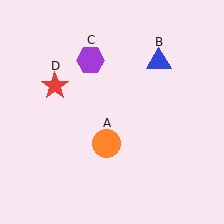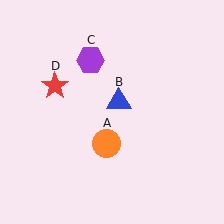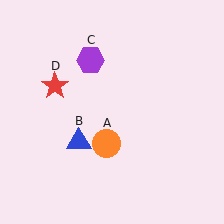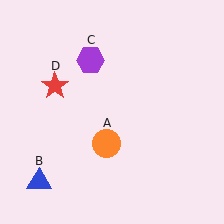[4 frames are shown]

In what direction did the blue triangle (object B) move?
The blue triangle (object B) moved down and to the left.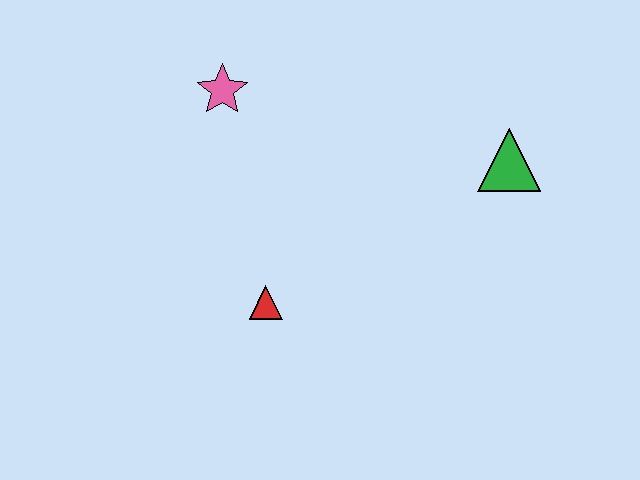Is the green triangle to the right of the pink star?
Yes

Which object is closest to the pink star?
The red triangle is closest to the pink star.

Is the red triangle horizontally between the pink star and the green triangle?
Yes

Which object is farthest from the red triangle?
The green triangle is farthest from the red triangle.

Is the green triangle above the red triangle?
Yes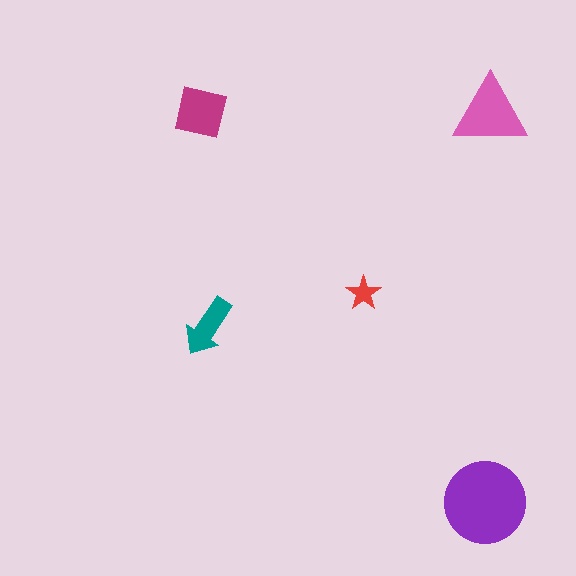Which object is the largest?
The purple circle.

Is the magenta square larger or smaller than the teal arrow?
Larger.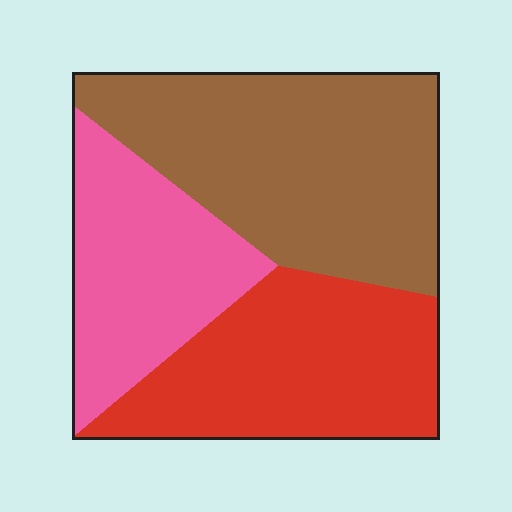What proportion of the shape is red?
Red covers 32% of the shape.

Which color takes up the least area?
Pink, at roughly 25%.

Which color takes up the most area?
Brown, at roughly 40%.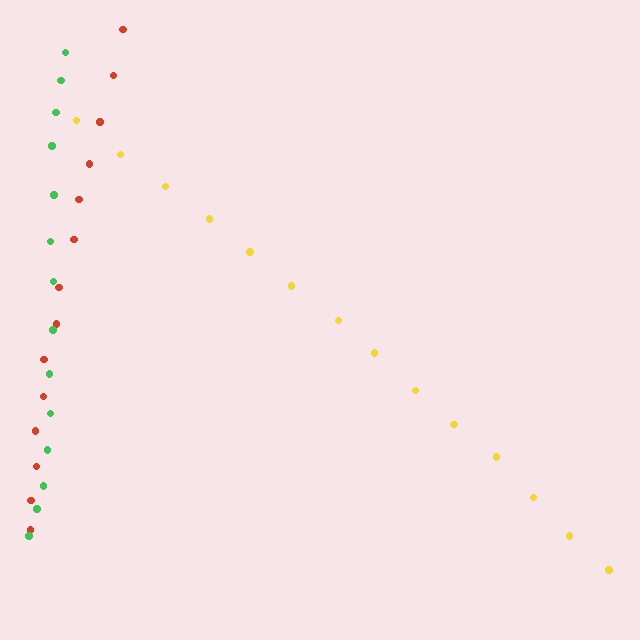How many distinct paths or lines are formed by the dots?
There are 3 distinct paths.